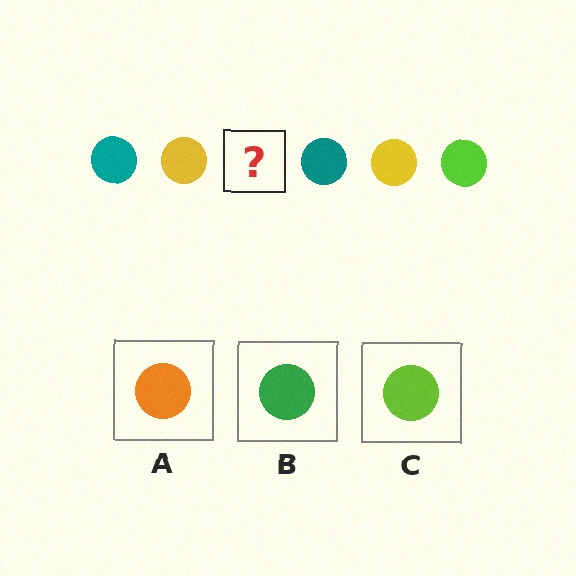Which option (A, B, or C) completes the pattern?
C.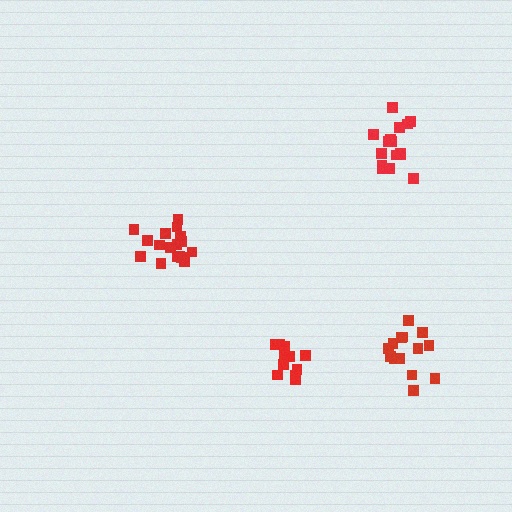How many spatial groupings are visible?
There are 4 spatial groupings.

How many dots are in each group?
Group 1: 17 dots, Group 2: 16 dots, Group 3: 11 dots, Group 4: 14 dots (58 total).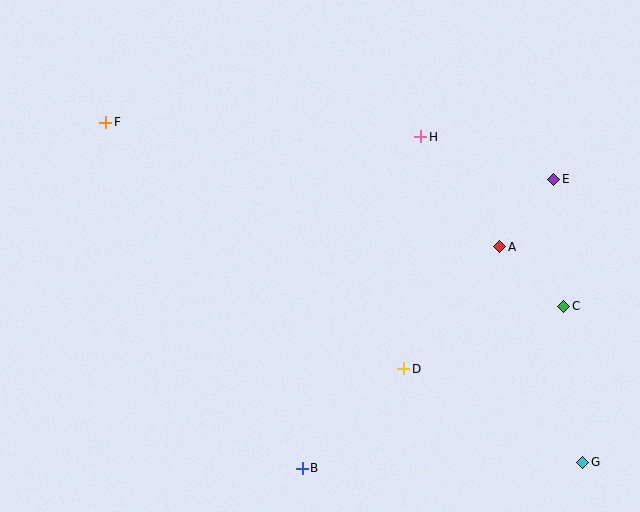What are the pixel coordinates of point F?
Point F is at (106, 122).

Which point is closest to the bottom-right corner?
Point G is closest to the bottom-right corner.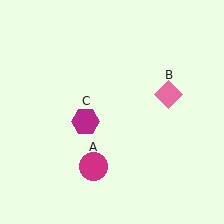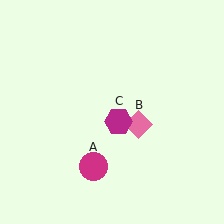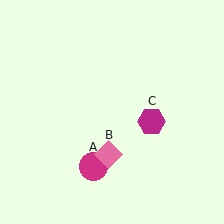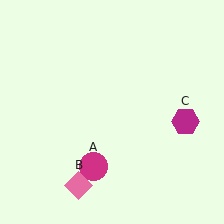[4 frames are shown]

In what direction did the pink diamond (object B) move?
The pink diamond (object B) moved down and to the left.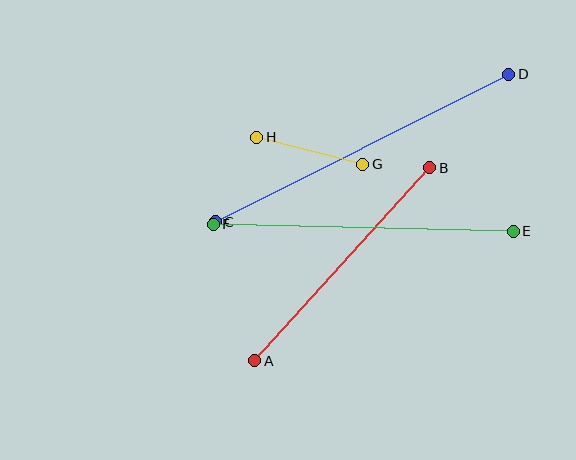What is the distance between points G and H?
The distance is approximately 109 pixels.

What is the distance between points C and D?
The distance is approximately 329 pixels.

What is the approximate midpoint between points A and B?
The midpoint is at approximately (342, 264) pixels.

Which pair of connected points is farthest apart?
Points C and D are farthest apart.